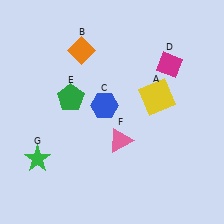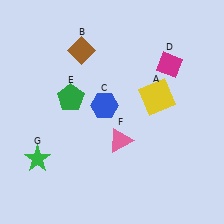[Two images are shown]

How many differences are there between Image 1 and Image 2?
There is 1 difference between the two images.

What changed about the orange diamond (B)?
In Image 1, B is orange. In Image 2, it changed to brown.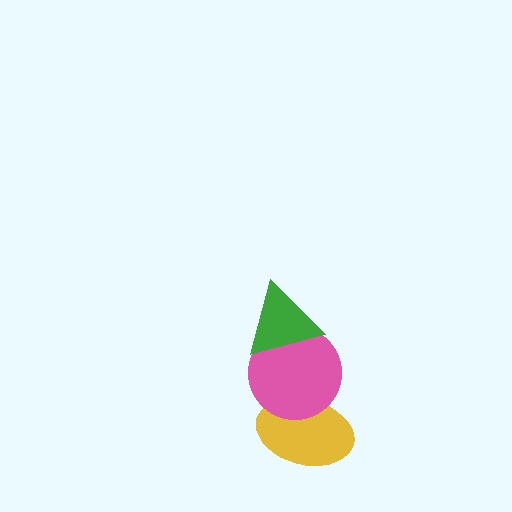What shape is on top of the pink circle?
The green triangle is on top of the pink circle.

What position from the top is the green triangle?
The green triangle is 1st from the top.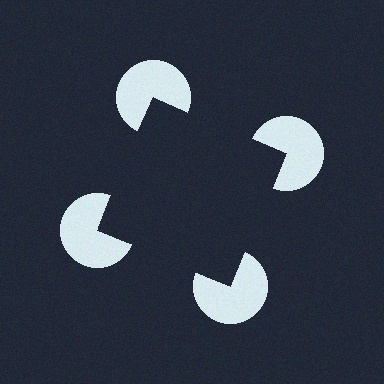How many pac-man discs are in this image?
There are 4 — one at each vertex of the illusory square.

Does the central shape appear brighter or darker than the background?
It typically appears slightly darker than the background, even though no actual brightness change is drawn.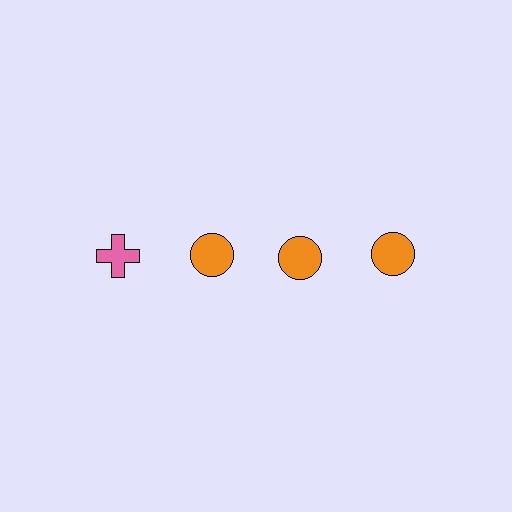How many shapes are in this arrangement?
There are 4 shapes arranged in a grid pattern.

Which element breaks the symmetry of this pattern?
The pink cross in the top row, leftmost column breaks the symmetry. All other shapes are orange circles.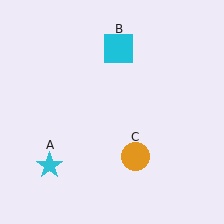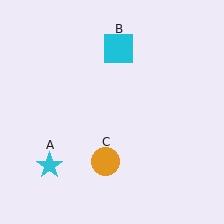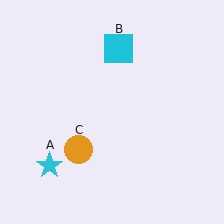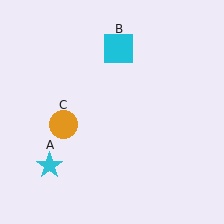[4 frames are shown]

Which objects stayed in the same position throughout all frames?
Cyan star (object A) and cyan square (object B) remained stationary.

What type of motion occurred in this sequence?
The orange circle (object C) rotated clockwise around the center of the scene.